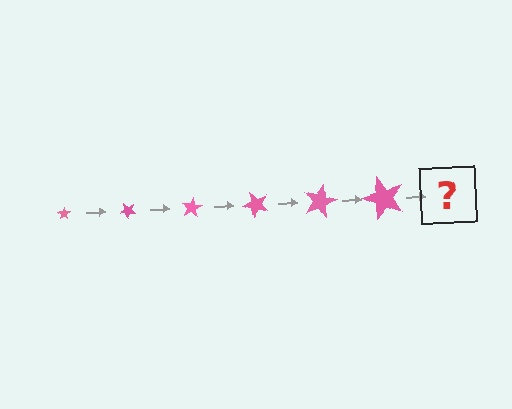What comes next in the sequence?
The next element should be a star, larger than the previous one and rotated 240 degrees from the start.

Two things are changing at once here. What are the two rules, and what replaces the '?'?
The two rules are that the star grows larger each step and it rotates 40 degrees each step. The '?' should be a star, larger than the previous one and rotated 240 degrees from the start.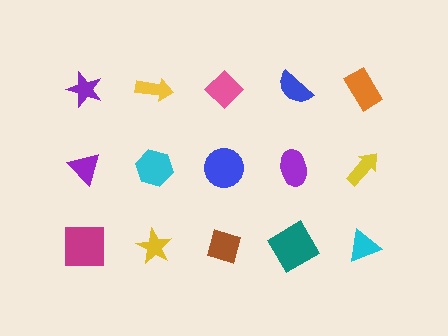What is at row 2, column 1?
A purple triangle.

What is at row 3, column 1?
A magenta square.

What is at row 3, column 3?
A brown diamond.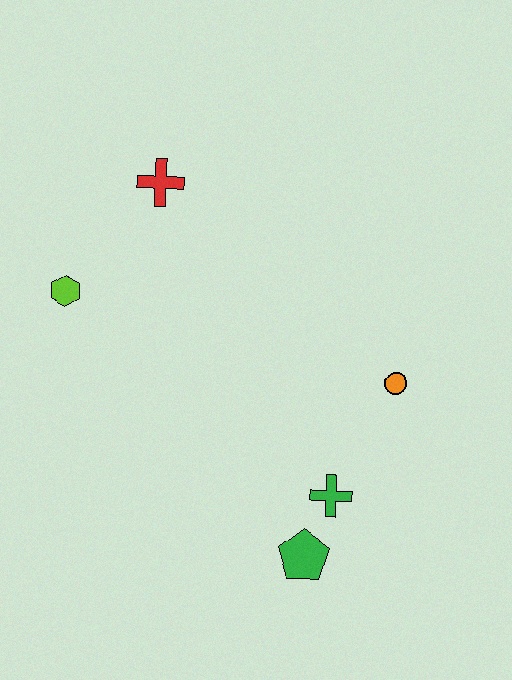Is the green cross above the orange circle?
No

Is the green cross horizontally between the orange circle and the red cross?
Yes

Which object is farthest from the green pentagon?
The red cross is farthest from the green pentagon.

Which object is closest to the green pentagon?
The green cross is closest to the green pentagon.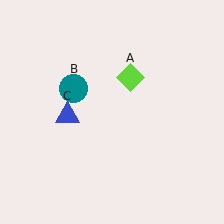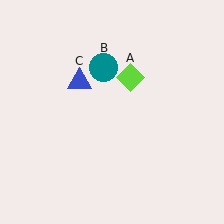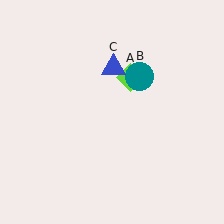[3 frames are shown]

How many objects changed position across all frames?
2 objects changed position: teal circle (object B), blue triangle (object C).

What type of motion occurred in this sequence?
The teal circle (object B), blue triangle (object C) rotated clockwise around the center of the scene.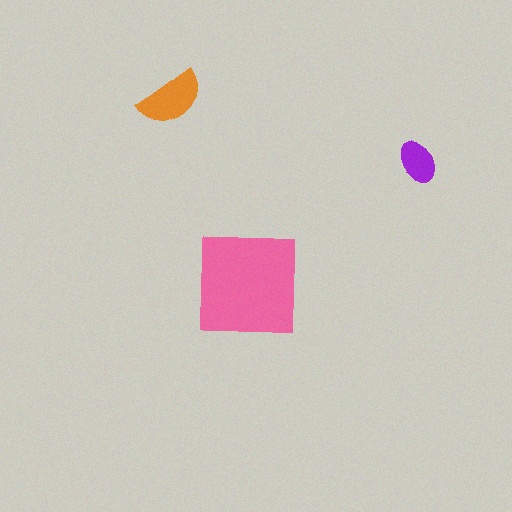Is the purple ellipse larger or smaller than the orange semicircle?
Smaller.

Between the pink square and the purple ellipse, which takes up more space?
The pink square.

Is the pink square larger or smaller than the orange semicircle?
Larger.